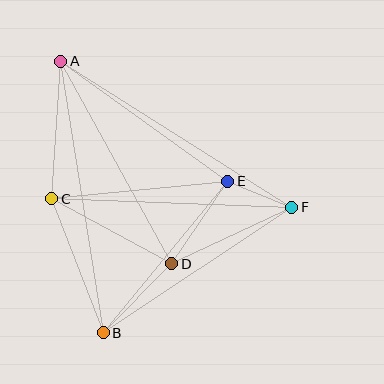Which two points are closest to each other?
Points E and F are closest to each other.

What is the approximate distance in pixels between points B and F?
The distance between B and F is approximately 226 pixels.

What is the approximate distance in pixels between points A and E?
The distance between A and E is approximately 205 pixels.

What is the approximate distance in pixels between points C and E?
The distance between C and E is approximately 177 pixels.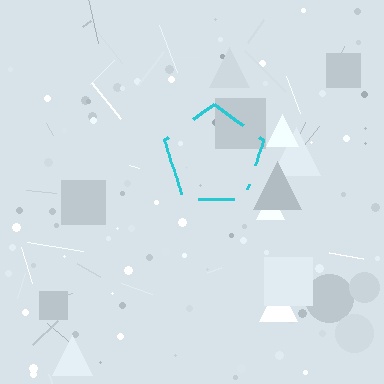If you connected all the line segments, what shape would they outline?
They would outline a pentagon.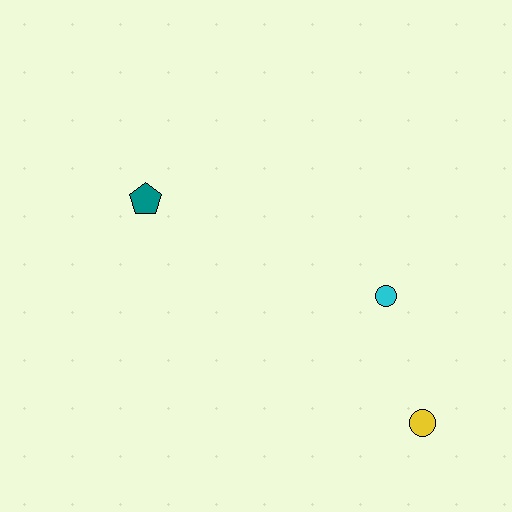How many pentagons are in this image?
There is 1 pentagon.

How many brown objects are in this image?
There are no brown objects.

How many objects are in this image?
There are 3 objects.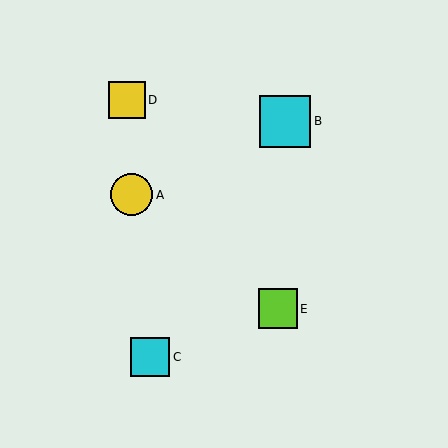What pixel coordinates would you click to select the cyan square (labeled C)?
Click at (150, 357) to select the cyan square C.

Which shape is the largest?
The cyan square (labeled B) is the largest.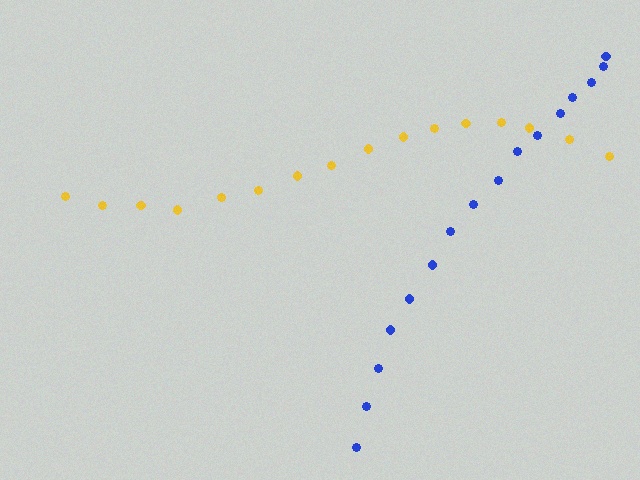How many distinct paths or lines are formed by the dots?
There are 2 distinct paths.